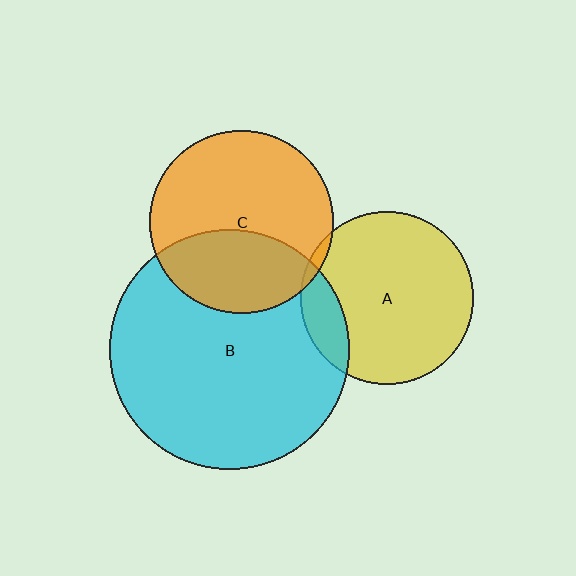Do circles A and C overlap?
Yes.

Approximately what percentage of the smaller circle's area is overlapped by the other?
Approximately 5%.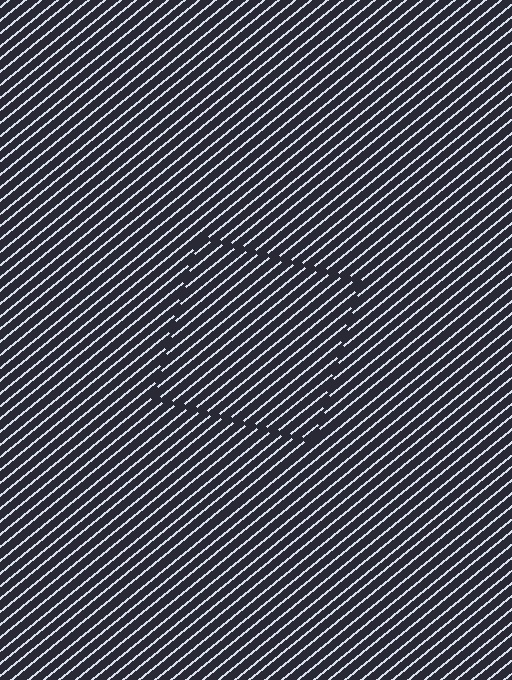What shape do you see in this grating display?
An illusory square. The interior of the shape contains the same grating, shifted by half a period — the contour is defined by the phase discontinuity where line-ends from the inner and outer gratings abut.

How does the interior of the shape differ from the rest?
The interior of the shape contains the same grating, shifted by half a period — the contour is defined by the phase discontinuity where line-ends from the inner and outer gratings abut.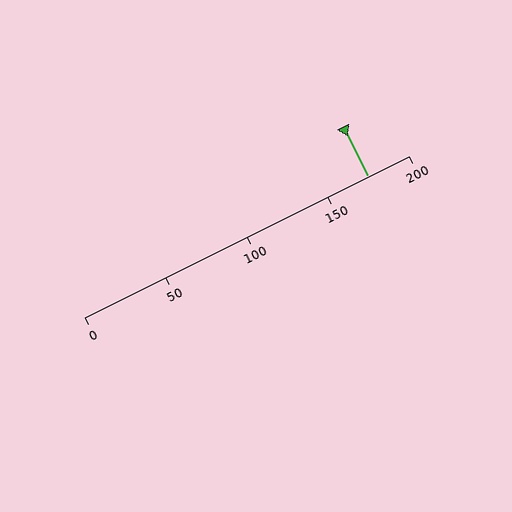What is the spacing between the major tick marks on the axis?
The major ticks are spaced 50 apart.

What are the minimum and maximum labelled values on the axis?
The axis runs from 0 to 200.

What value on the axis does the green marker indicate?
The marker indicates approximately 175.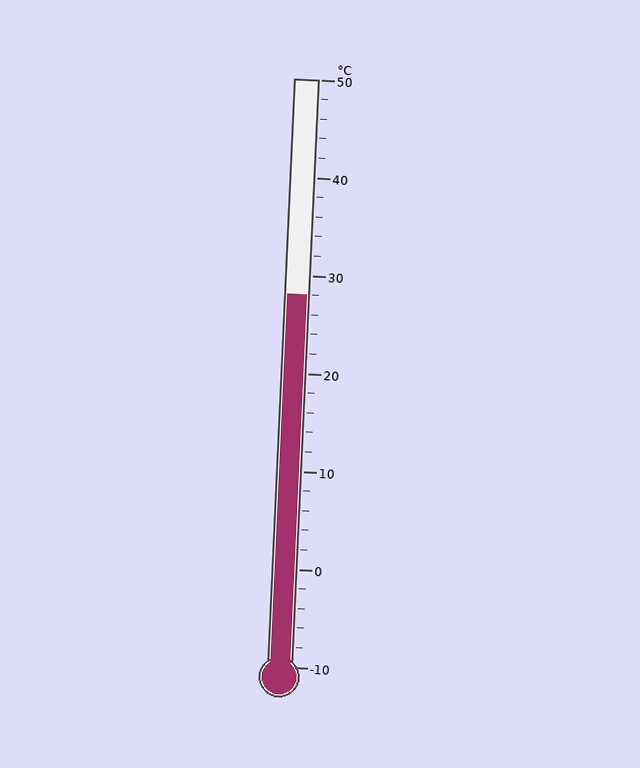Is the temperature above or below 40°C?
The temperature is below 40°C.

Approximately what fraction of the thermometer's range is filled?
The thermometer is filled to approximately 65% of its range.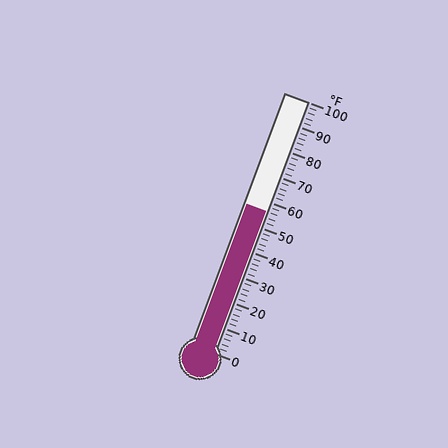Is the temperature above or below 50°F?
The temperature is above 50°F.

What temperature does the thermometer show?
The thermometer shows approximately 56°F.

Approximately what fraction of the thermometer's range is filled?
The thermometer is filled to approximately 55% of its range.